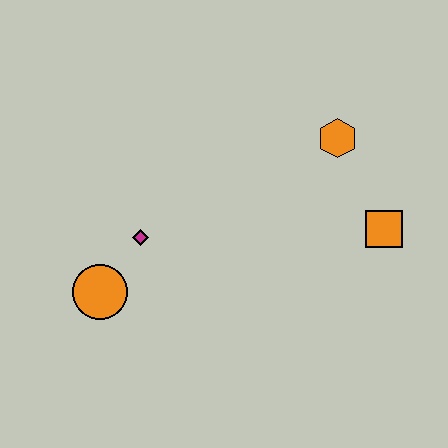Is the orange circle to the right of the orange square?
No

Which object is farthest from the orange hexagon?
The orange circle is farthest from the orange hexagon.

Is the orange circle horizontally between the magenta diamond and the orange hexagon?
No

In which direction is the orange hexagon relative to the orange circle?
The orange hexagon is to the right of the orange circle.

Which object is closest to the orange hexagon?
The orange square is closest to the orange hexagon.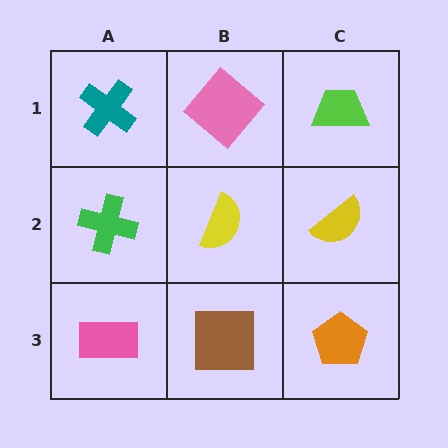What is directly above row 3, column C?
A yellow semicircle.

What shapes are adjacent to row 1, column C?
A yellow semicircle (row 2, column C), a pink diamond (row 1, column B).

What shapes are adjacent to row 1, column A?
A green cross (row 2, column A), a pink diamond (row 1, column B).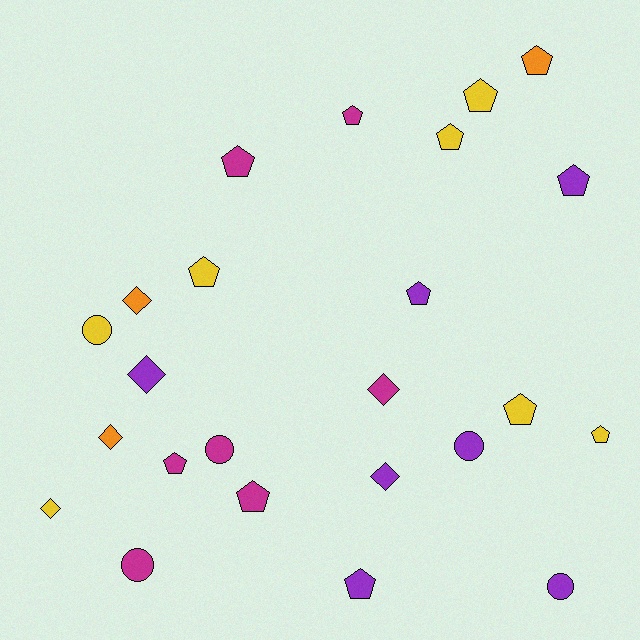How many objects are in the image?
There are 24 objects.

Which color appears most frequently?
Magenta, with 7 objects.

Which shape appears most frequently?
Pentagon, with 13 objects.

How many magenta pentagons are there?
There are 4 magenta pentagons.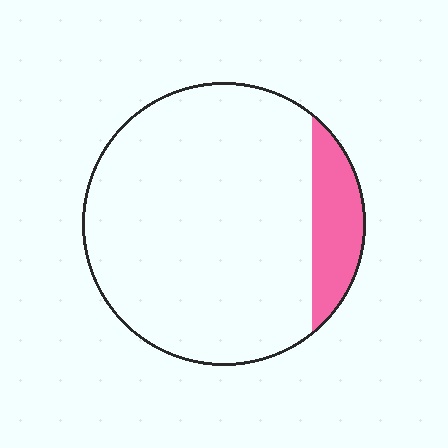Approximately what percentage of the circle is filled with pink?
Approximately 15%.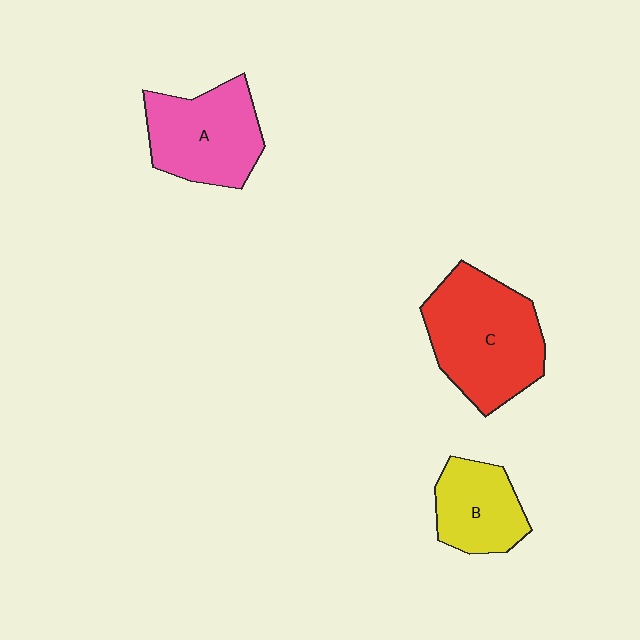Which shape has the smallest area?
Shape B (yellow).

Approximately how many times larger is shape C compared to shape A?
Approximately 1.3 times.